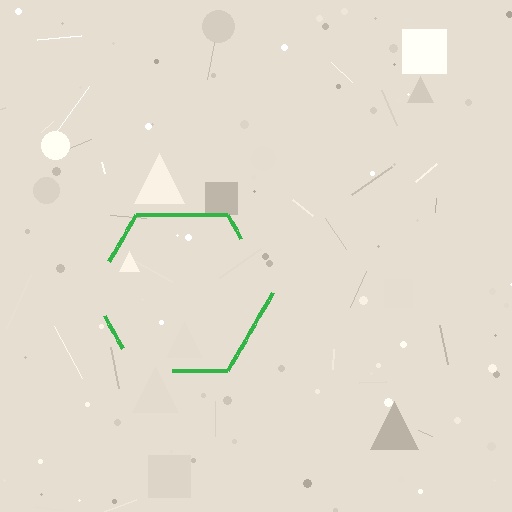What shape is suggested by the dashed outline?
The dashed outline suggests a hexagon.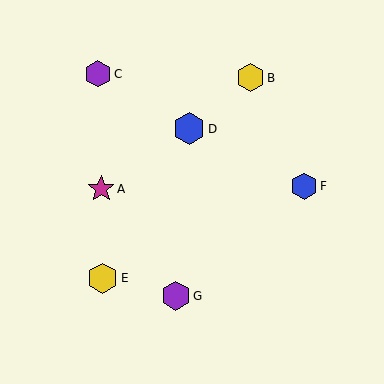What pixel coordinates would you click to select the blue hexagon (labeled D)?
Click at (189, 129) to select the blue hexagon D.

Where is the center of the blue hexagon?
The center of the blue hexagon is at (189, 129).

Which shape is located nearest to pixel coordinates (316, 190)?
The blue hexagon (labeled F) at (304, 186) is nearest to that location.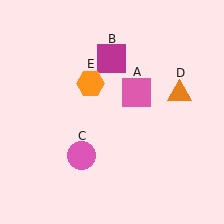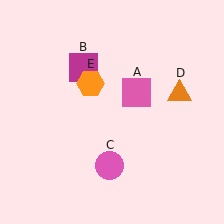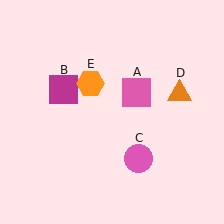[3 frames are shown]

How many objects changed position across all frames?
2 objects changed position: magenta square (object B), pink circle (object C).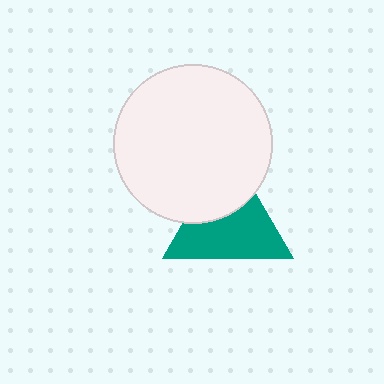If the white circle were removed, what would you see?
You would see the complete teal triangle.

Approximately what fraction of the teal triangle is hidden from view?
Roughly 36% of the teal triangle is hidden behind the white circle.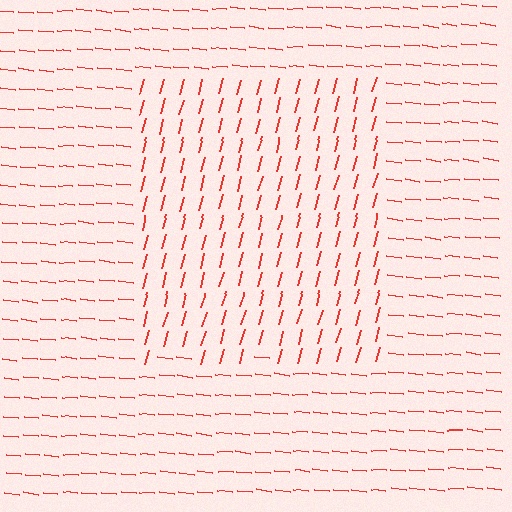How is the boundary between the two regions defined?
The boundary is defined purely by a change in line orientation (approximately 81 degrees difference). All lines are the same color and thickness.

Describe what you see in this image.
The image is filled with small red line segments. A rectangle region in the image has lines oriented differently from the surrounding lines, creating a visible texture boundary.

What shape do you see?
I see a rectangle.